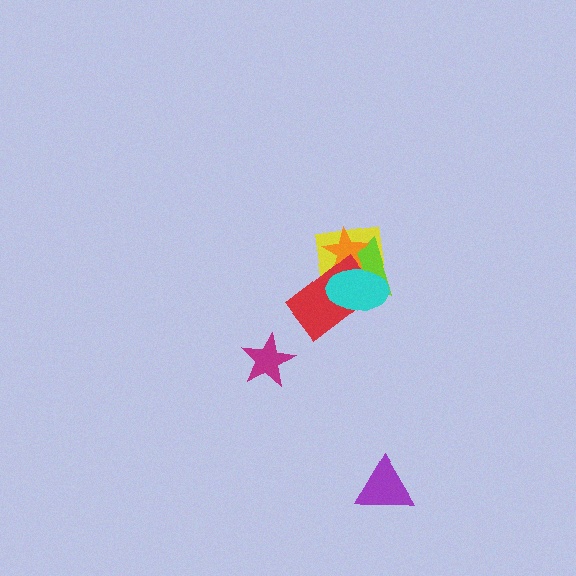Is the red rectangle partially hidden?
Yes, it is partially covered by another shape.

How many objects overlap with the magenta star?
0 objects overlap with the magenta star.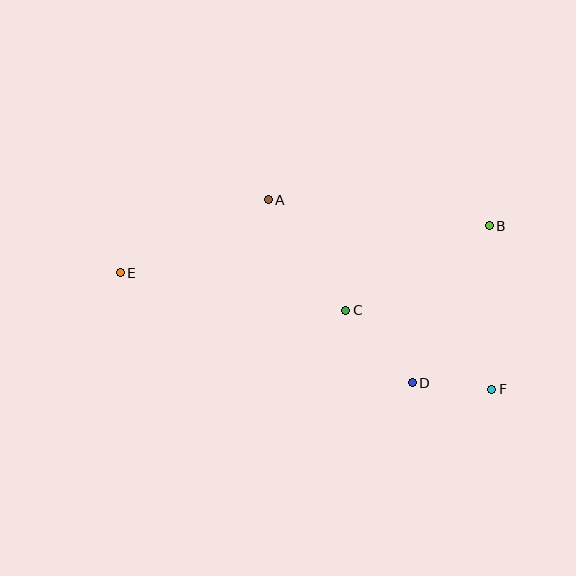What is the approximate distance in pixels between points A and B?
The distance between A and B is approximately 222 pixels.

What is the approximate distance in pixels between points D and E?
The distance between D and E is approximately 312 pixels.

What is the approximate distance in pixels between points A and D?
The distance between A and D is approximately 233 pixels.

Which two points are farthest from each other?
Points E and F are farthest from each other.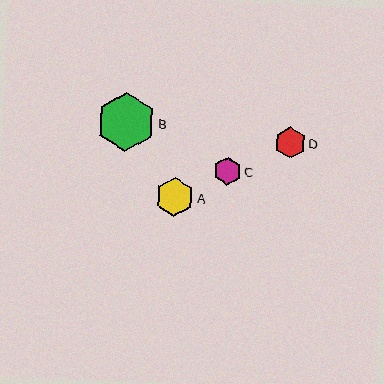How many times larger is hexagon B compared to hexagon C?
Hexagon B is approximately 2.1 times the size of hexagon C.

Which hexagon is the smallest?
Hexagon C is the smallest with a size of approximately 28 pixels.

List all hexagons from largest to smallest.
From largest to smallest: B, A, D, C.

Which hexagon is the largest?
Hexagon B is the largest with a size of approximately 59 pixels.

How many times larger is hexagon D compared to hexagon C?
Hexagon D is approximately 1.1 times the size of hexagon C.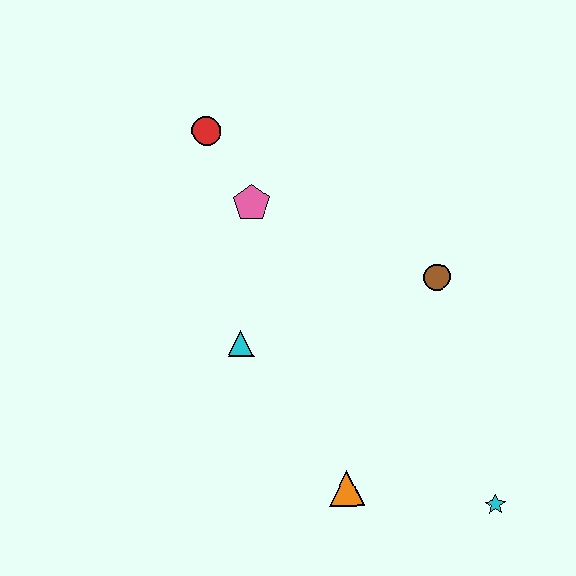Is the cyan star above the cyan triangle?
No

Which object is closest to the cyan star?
The orange triangle is closest to the cyan star.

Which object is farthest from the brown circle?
The red circle is farthest from the brown circle.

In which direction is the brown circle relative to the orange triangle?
The brown circle is above the orange triangle.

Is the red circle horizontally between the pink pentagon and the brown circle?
No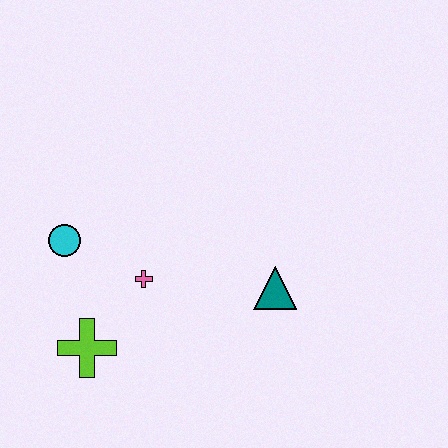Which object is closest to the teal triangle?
The pink cross is closest to the teal triangle.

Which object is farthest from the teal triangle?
The cyan circle is farthest from the teal triangle.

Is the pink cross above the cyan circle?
No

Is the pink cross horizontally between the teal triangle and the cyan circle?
Yes